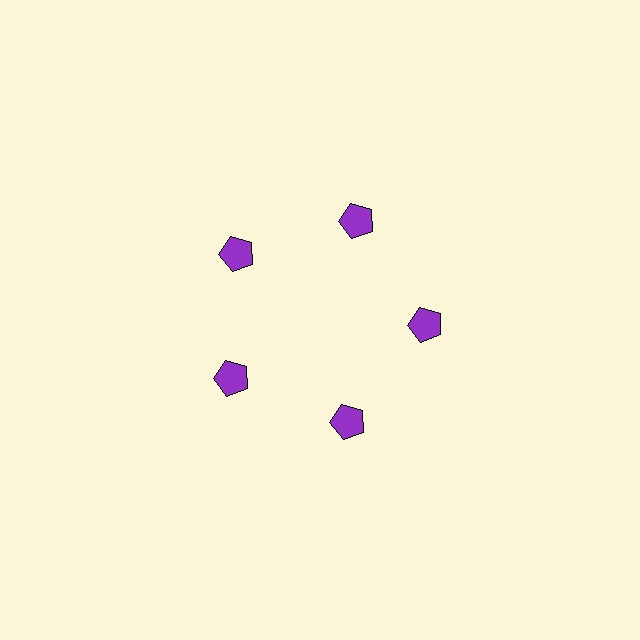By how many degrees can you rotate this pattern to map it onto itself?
The pattern maps onto itself every 72 degrees of rotation.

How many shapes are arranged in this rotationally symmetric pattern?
There are 5 shapes, arranged in 5 groups of 1.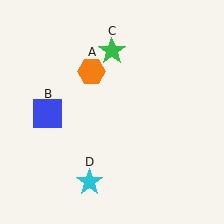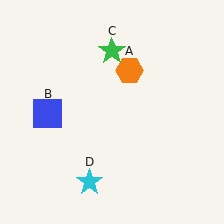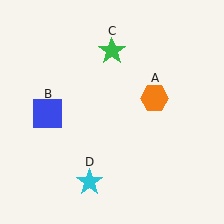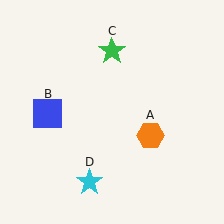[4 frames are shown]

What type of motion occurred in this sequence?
The orange hexagon (object A) rotated clockwise around the center of the scene.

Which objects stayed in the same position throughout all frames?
Blue square (object B) and green star (object C) and cyan star (object D) remained stationary.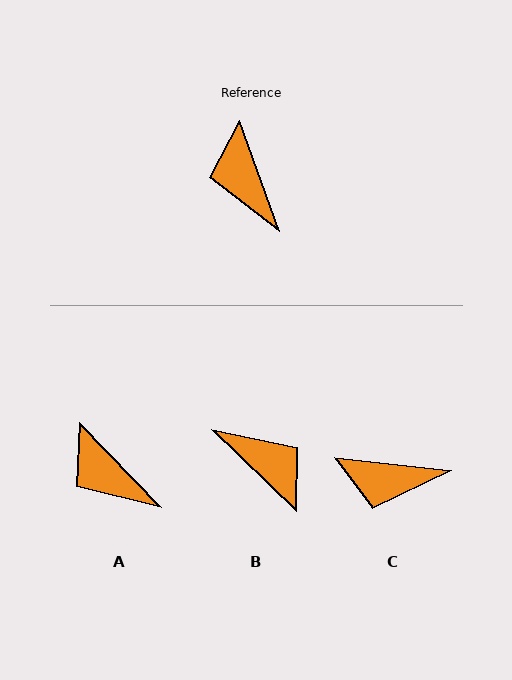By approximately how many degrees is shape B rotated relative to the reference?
Approximately 154 degrees clockwise.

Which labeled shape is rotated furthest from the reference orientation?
B, about 154 degrees away.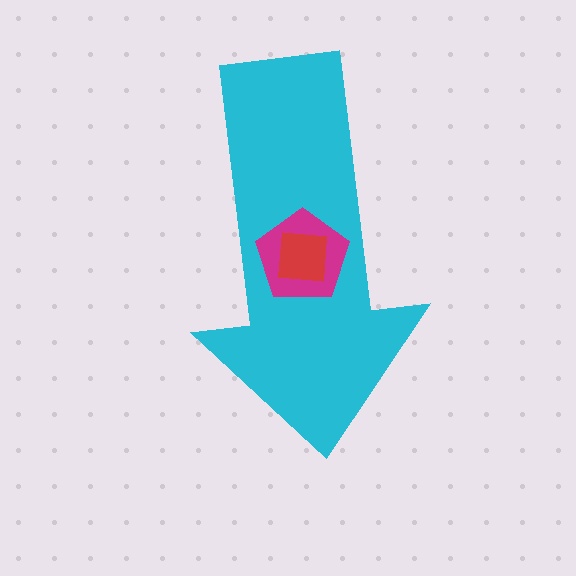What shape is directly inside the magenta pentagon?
The red square.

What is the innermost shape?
The red square.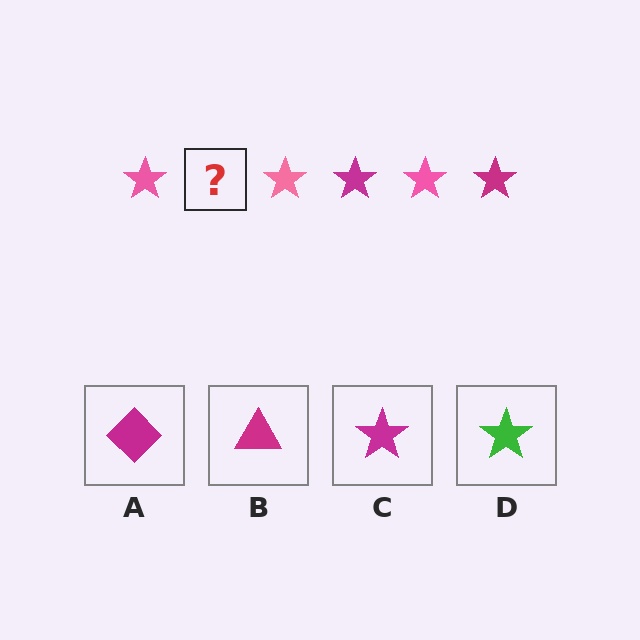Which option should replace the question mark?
Option C.